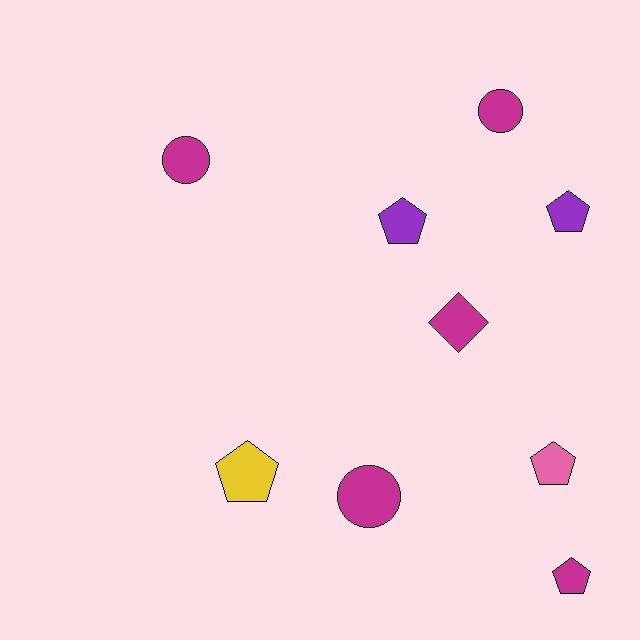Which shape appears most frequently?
Pentagon, with 5 objects.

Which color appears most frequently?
Magenta, with 5 objects.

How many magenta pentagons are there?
There is 1 magenta pentagon.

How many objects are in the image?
There are 9 objects.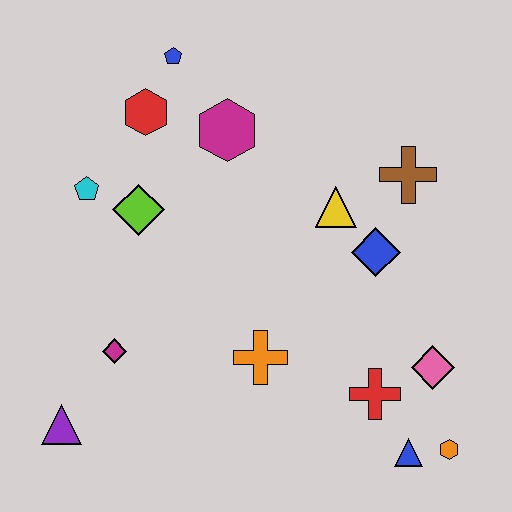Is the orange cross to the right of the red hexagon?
Yes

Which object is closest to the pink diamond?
The red cross is closest to the pink diamond.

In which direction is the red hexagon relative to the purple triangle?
The red hexagon is above the purple triangle.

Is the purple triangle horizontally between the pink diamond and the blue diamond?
No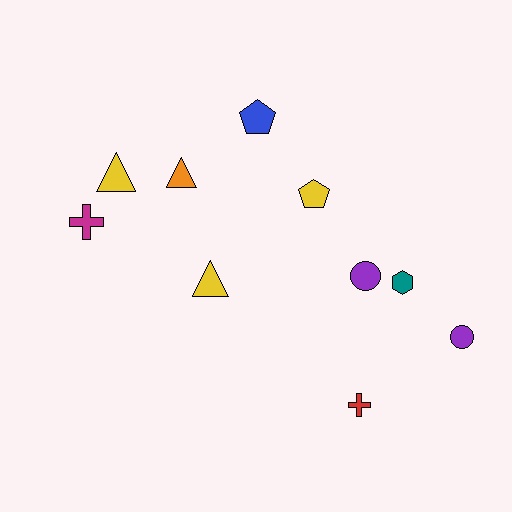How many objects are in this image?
There are 10 objects.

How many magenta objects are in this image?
There is 1 magenta object.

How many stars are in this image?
There are no stars.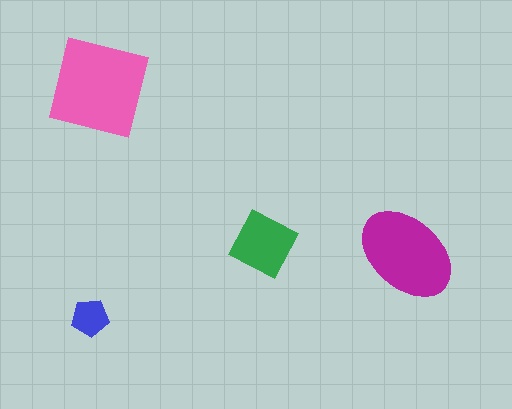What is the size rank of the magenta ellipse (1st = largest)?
2nd.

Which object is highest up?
The pink square is topmost.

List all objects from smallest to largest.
The blue pentagon, the green square, the magenta ellipse, the pink square.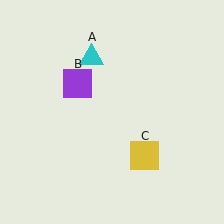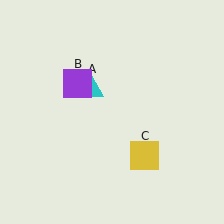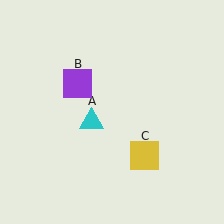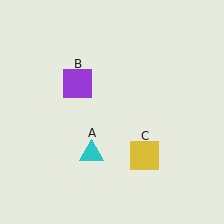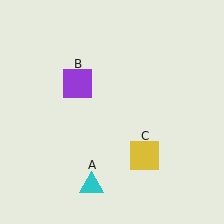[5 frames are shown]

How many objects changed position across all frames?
1 object changed position: cyan triangle (object A).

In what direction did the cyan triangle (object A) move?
The cyan triangle (object A) moved down.